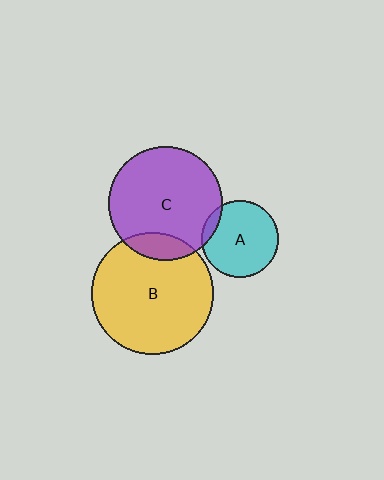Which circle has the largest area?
Circle B (yellow).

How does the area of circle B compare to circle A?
Approximately 2.5 times.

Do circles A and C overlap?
Yes.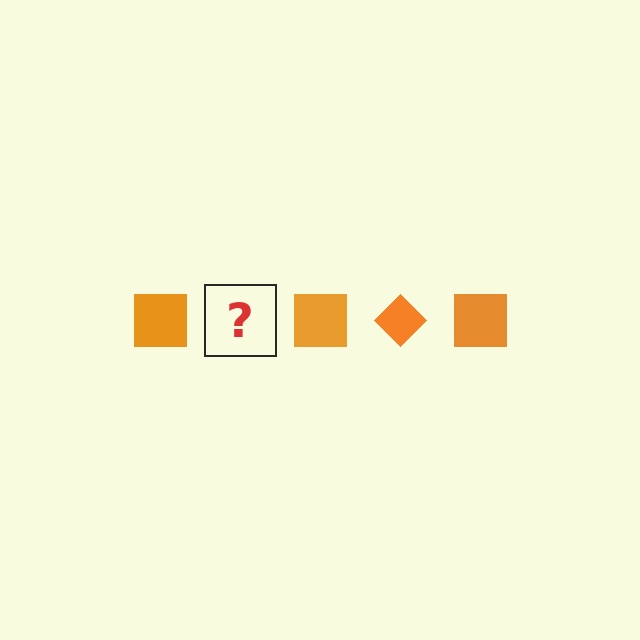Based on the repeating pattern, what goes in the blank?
The blank should be an orange diamond.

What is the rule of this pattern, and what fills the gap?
The rule is that the pattern cycles through square, diamond shapes in orange. The gap should be filled with an orange diamond.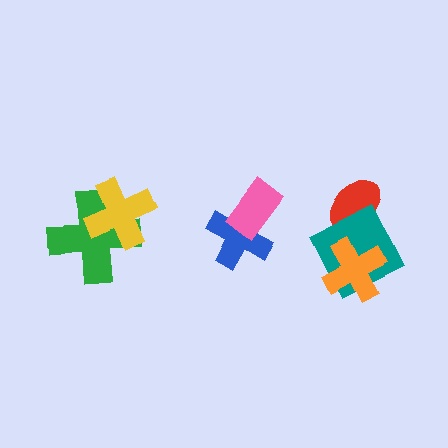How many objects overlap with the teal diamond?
2 objects overlap with the teal diamond.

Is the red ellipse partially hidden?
Yes, it is partially covered by another shape.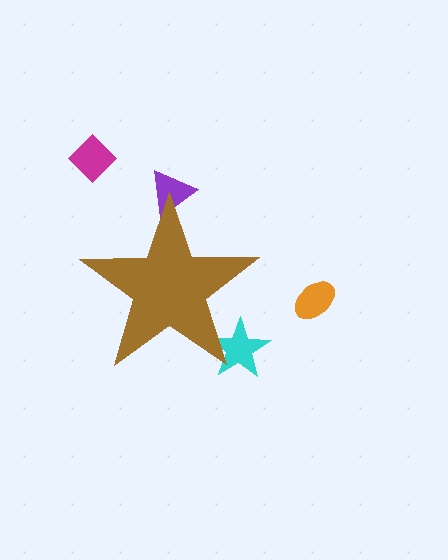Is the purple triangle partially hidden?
Yes, the purple triangle is partially hidden behind the brown star.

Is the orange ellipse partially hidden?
No, the orange ellipse is fully visible.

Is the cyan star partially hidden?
Yes, the cyan star is partially hidden behind the brown star.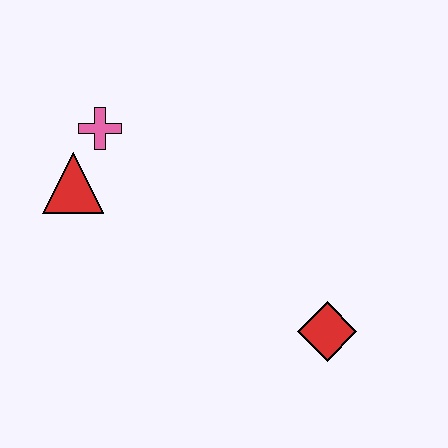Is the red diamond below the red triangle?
Yes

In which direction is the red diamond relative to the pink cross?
The red diamond is to the right of the pink cross.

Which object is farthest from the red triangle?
The red diamond is farthest from the red triangle.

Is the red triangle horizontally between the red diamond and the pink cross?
No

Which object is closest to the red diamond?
The red triangle is closest to the red diamond.